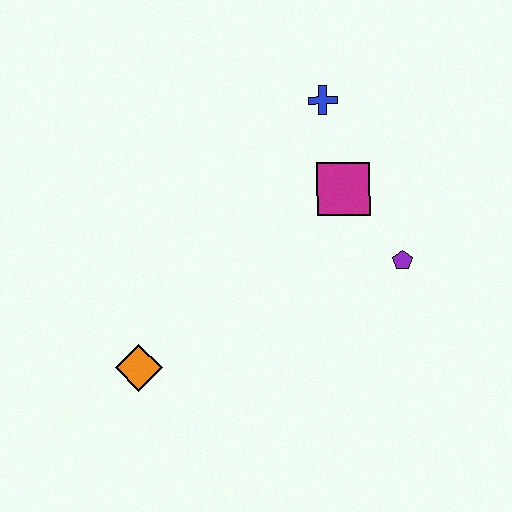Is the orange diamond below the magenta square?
Yes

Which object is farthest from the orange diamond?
The blue cross is farthest from the orange diamond.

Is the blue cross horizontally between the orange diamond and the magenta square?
Yes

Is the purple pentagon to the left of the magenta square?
No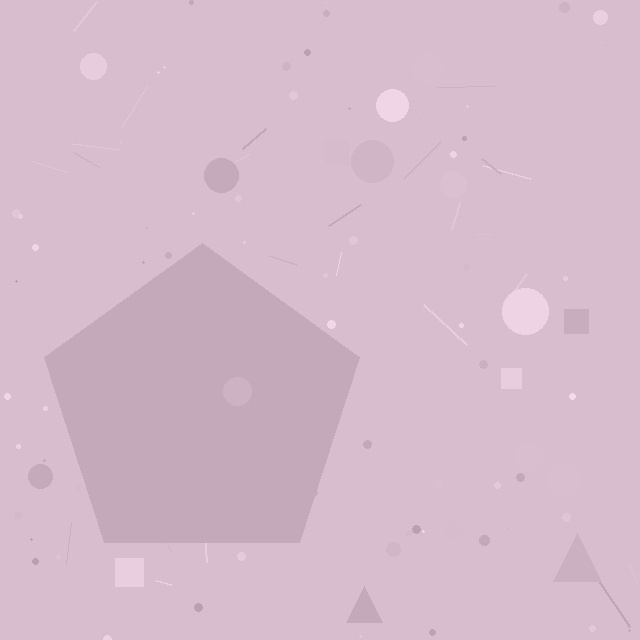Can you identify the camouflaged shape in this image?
The camouflaged shape is a pentagon.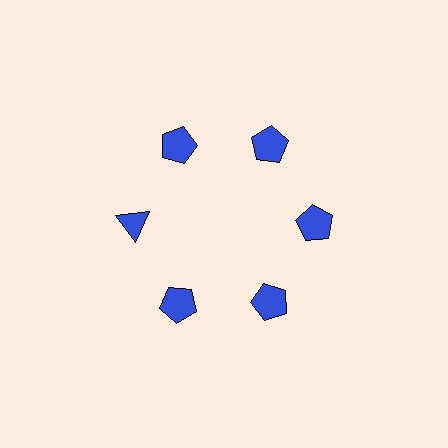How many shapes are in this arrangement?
There are 6 shapes arranged in a ring pattern.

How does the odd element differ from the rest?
It has a different shape: triangle instead of pentagon.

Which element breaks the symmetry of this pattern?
The blue triangle at roughly the 9 o'clock position breaks the symmetry. All other shapes are blue pentagons.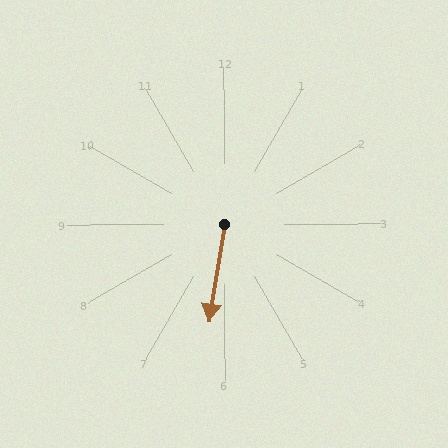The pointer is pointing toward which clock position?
Roughly 6 o'clock.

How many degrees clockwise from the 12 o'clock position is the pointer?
Approximately 189 degrees.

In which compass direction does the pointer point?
South.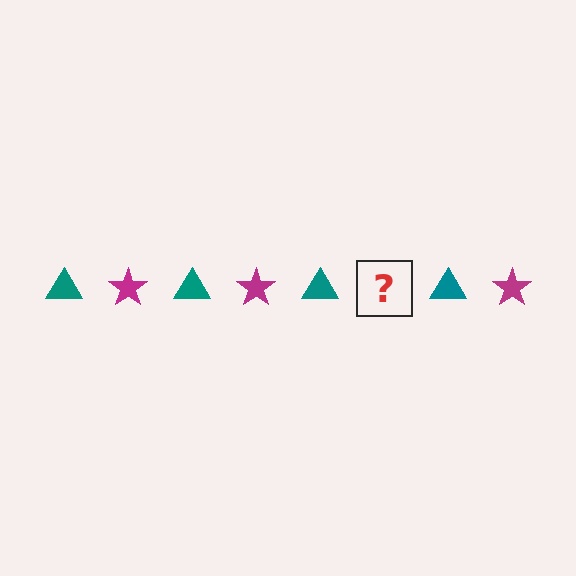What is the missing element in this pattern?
The missing element is a magenta star.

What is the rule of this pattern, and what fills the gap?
The rule is that the pattern alternates between teal triangle and magenta star. The gap should be filled with a magenta star.